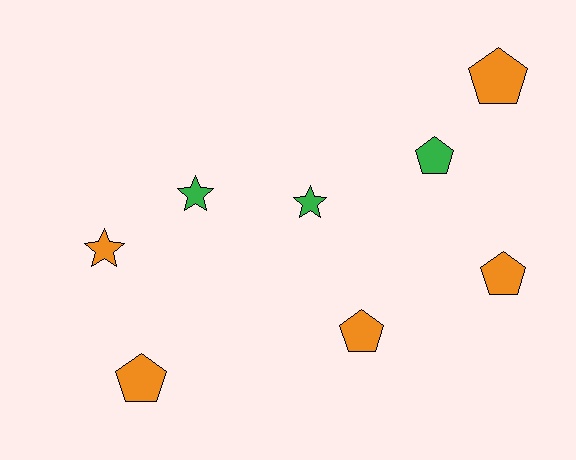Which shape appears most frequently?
Pentagon, with 5 objects.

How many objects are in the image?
There are 8 objects.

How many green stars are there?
There are 2 green stars.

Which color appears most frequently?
Orange, with 5 objects.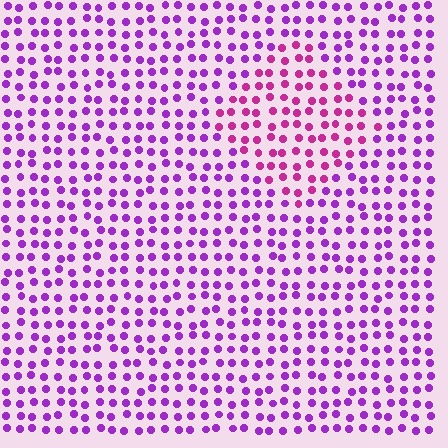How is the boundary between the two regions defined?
The boundary is defined purely by a slight shift in hue (about 34 degrees). Spacing, size, and orientation are identical on both sides.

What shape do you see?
I see a diamond.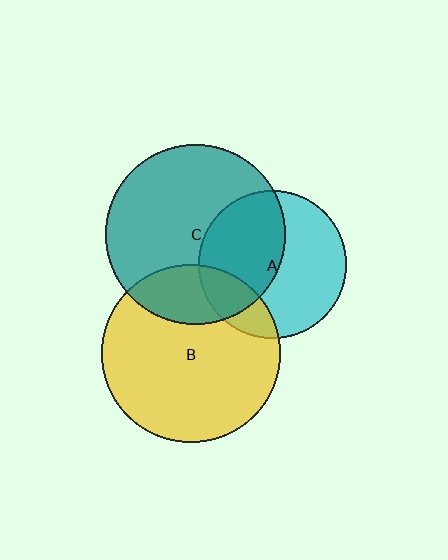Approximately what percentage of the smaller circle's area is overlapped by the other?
Approximately 45%.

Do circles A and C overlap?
Yes.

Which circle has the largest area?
Circle C (teal).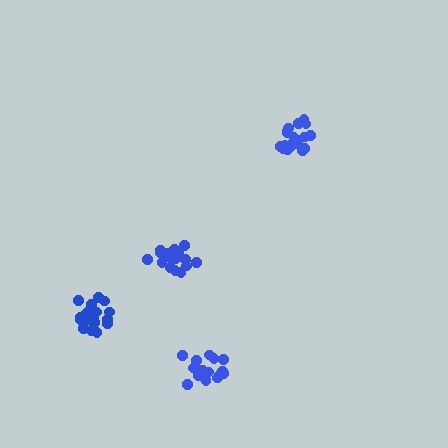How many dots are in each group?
Group 1: 16 dots, Group 2: 19 dots, Group 3: 19 dots, Group 4: 20 dots (74 total).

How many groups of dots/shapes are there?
There are 4 groups.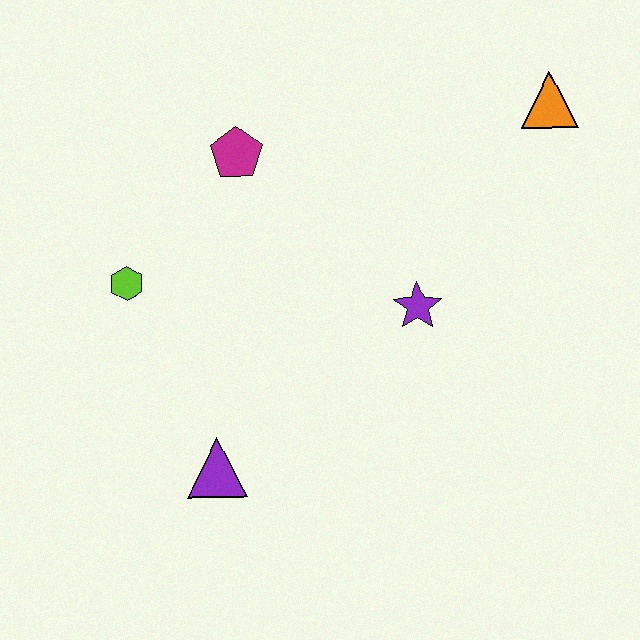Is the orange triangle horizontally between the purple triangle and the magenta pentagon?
No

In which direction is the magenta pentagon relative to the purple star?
The magenta pentagon is to the left of the purple star.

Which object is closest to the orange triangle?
The purple star is closest to the orange triangle.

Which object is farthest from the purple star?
The lime hexagon is farthest from the purple star.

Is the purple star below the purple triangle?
No